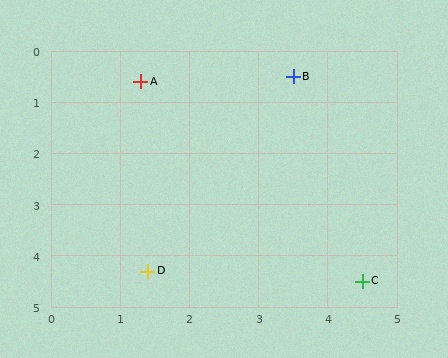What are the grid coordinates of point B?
Point B is at approximately (3.5, 0.5).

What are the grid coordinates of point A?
Point A is at approximately (1.3, 0.6).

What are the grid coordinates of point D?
Point D is at approximately (1.4, 4.3).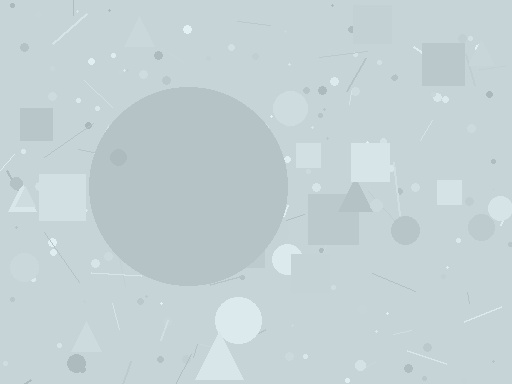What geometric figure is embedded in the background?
A circle is embedded in the background.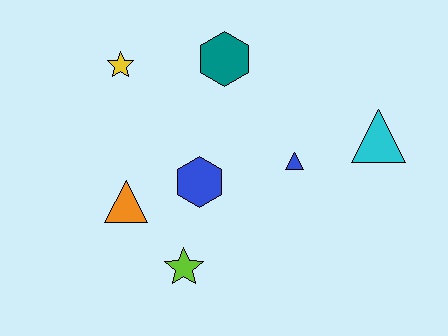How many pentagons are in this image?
There are no pentagons.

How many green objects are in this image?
There are no green objects.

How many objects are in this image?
There are 7 objects.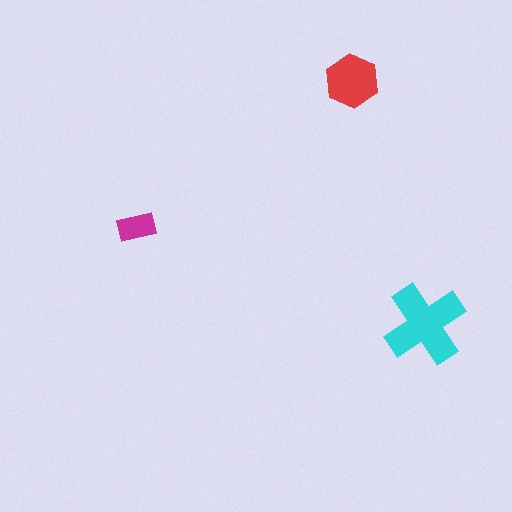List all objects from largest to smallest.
The cyan cross, the red hexagon, the magenta rectangle.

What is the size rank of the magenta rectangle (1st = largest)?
3rd.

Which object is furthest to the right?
The cyan cross is rightmost.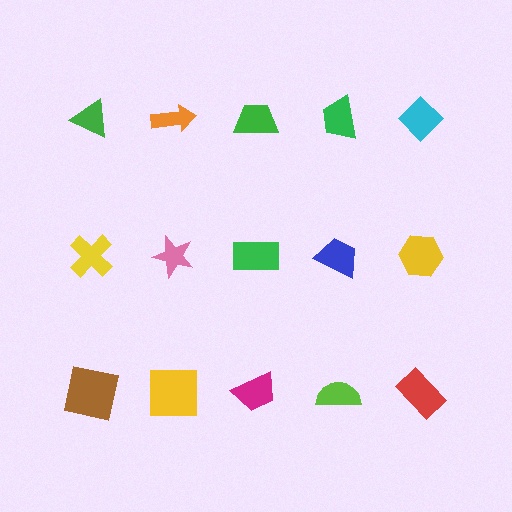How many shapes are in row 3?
5 shapes.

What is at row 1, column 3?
A green trapezoid.